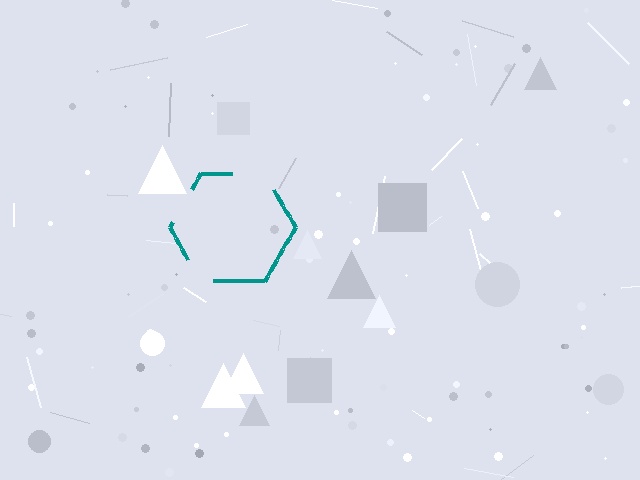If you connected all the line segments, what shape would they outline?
They would outline a hexagon.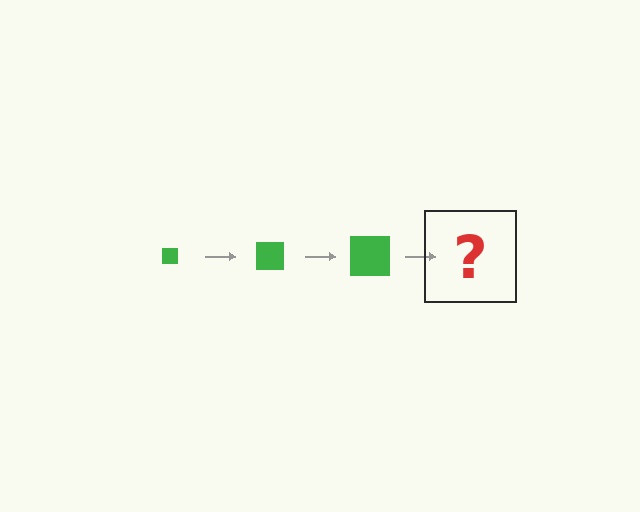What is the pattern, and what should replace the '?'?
The pattern is that the square gets progressively larger each step. The '?' should be a green square, larger than the previous one.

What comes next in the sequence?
The next element should be a green square, larger than the previous one.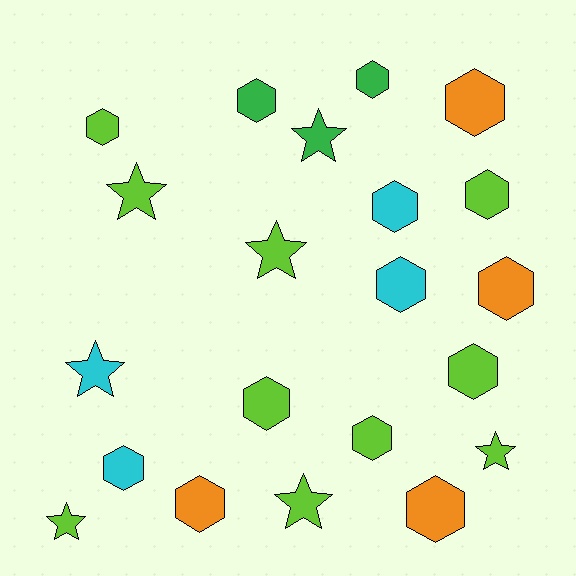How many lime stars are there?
There are 5 lime stars.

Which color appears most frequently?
Lime, with 10 objects.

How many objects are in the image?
There are 21 objects.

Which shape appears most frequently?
Hexagon, with 14 objects.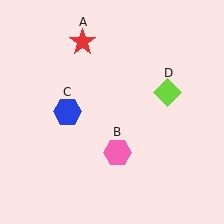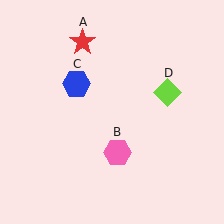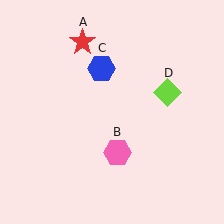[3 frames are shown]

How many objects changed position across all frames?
1 object changed position: blue hexagon (object C).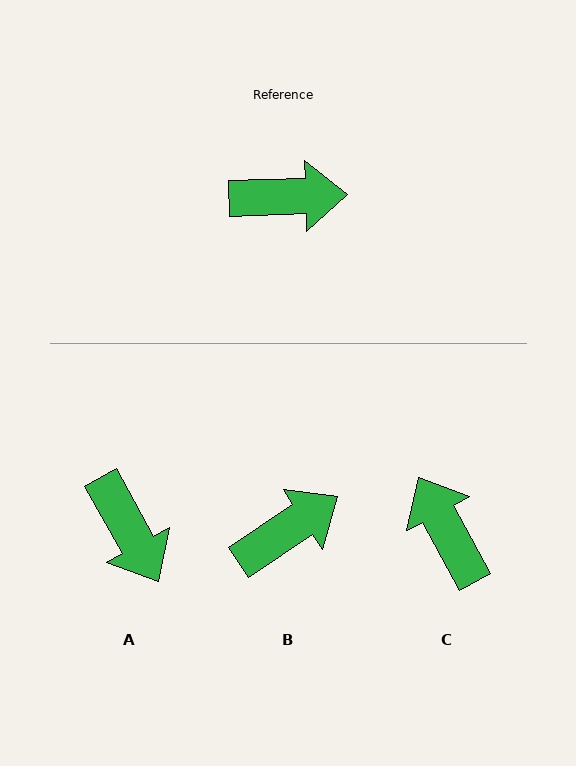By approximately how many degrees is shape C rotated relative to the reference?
Approximately 117 degrees counter-clockwise.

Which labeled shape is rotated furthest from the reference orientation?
C, about 117 degrees away.